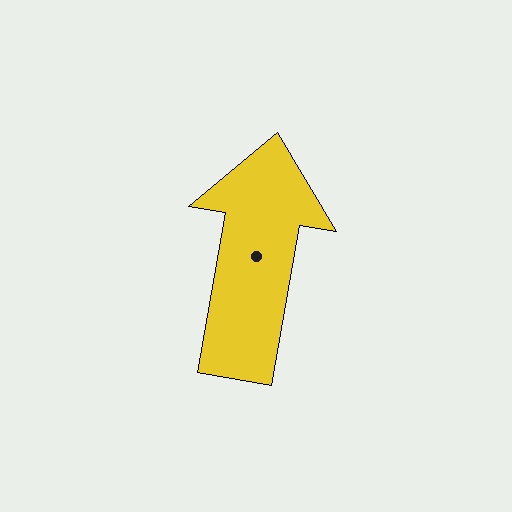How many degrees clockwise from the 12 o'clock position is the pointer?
Approximately 10 degrees.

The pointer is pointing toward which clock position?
Roughly 12 o'clock.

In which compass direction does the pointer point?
North.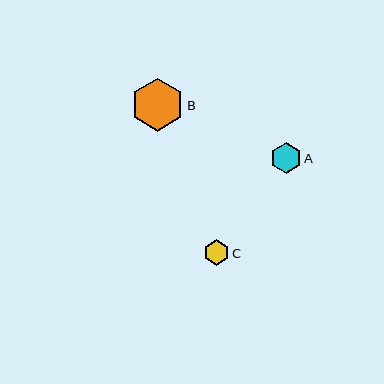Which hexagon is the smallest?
Hexagon C is the smallest with a size of approximately 26 pixels.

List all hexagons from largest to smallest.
From largest to smallest: B, A, C.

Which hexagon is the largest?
Hexagon B is the largest with a size of approximately 53 pixels.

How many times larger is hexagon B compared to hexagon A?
Hexagon B is approximately 1.7 times the size of hexagon A.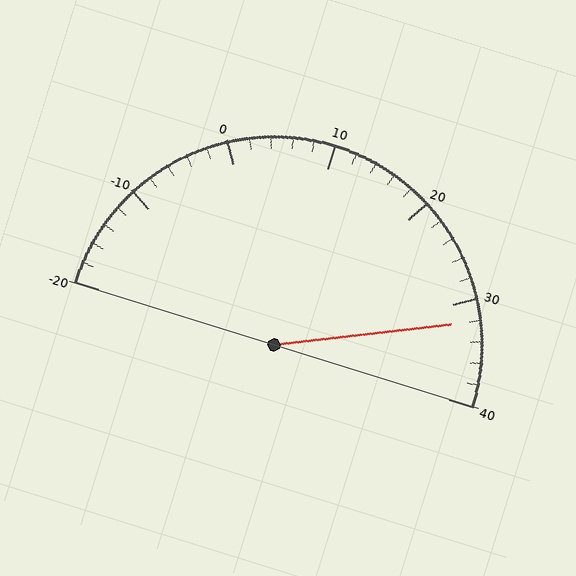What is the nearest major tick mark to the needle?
The nearest major tick mark is 30.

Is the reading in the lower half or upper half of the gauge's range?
The reading is in the upper half of the range (-20 to 40).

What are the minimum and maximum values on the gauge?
The gauge ranges from -20 to 40.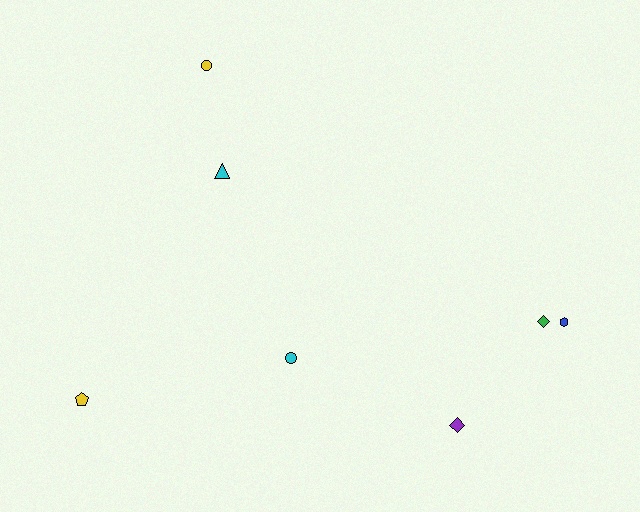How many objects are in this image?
There are 7 objects.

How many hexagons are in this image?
There is 1 hexagon.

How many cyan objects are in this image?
There are 2 cyan objects.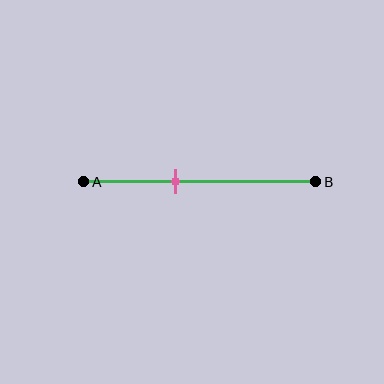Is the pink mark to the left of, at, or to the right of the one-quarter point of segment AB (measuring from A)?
The pink mark is to the right of the one-quarter point of segment AB.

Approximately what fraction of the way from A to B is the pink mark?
The pink mark is approximately 40% of the way from A to B.